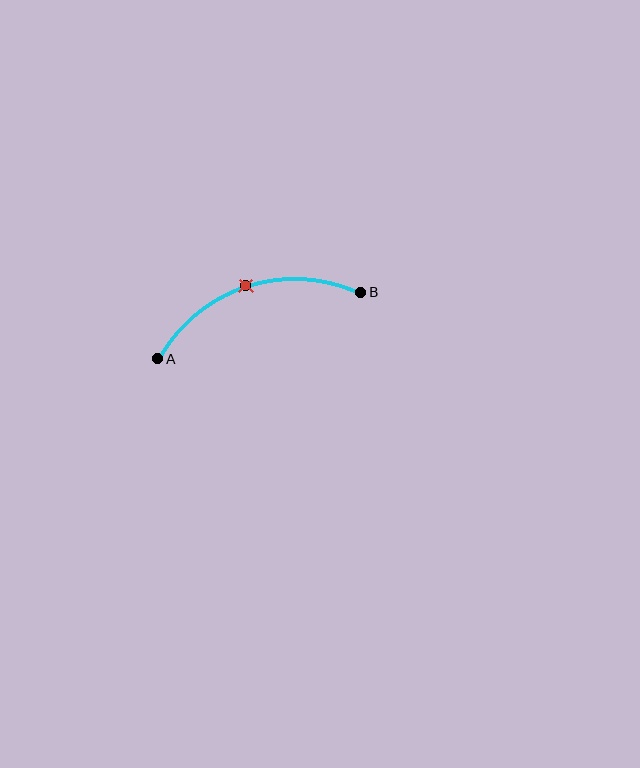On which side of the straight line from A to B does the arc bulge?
The arc bulges above the straight line connecting A and B.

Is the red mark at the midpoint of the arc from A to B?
Yes. The red mark lies on the arc at equal arc-length from both A and B — it is the arc midpoint.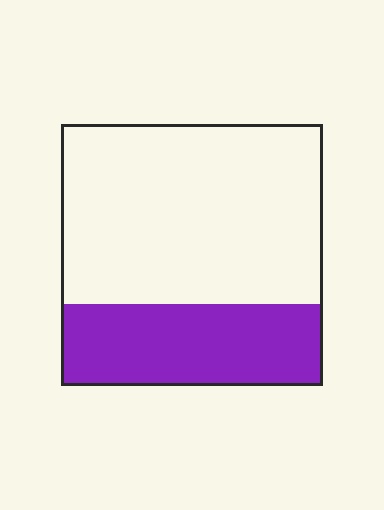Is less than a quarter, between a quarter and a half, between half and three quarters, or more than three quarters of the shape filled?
Between a quarter and a half.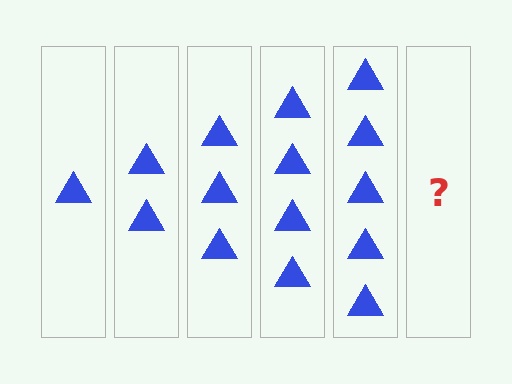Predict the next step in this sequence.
The next step is 6 triangles.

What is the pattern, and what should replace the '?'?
The pattern is that each step adds one more triangle. The '?' should be 6 triangles.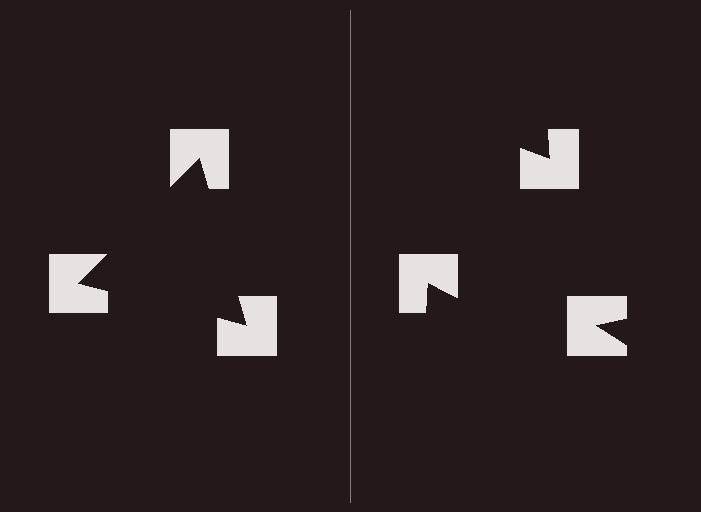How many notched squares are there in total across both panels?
6 — 3 on each side.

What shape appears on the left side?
An illusory triangle.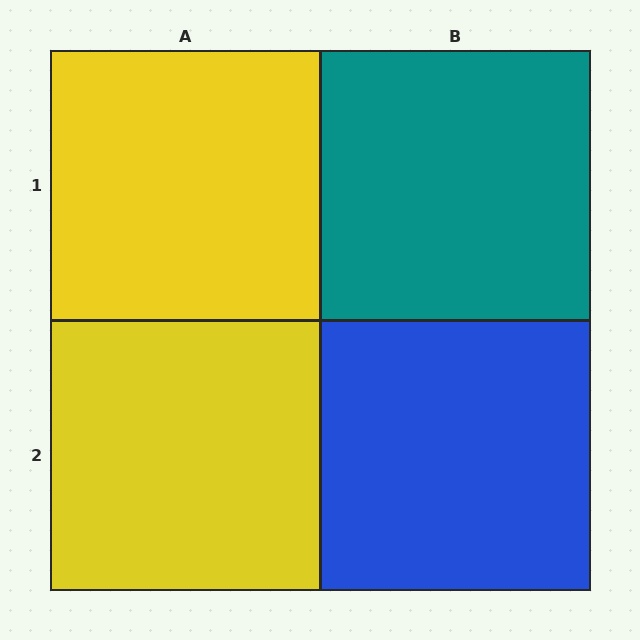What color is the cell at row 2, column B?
Blue.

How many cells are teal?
1 cell is teal.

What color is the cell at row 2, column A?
Yellow.